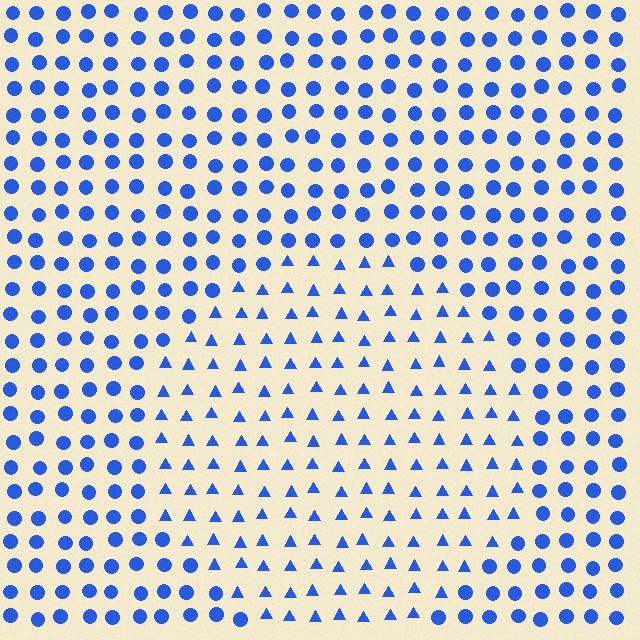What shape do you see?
I see a circle.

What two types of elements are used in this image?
The image uses triangles inside the circle region and circles outside it.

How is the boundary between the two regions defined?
The boundary is defined by a change in element shape: triangles inside vs. circles outside. All elements share the same color and spacing.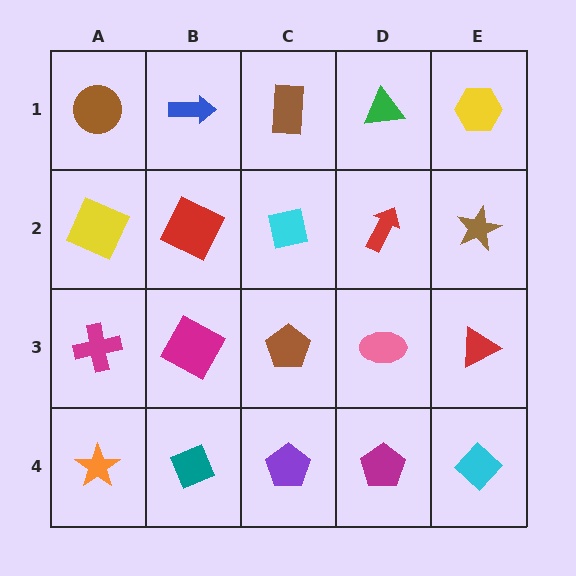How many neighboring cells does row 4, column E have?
2.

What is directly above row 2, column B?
A blue arrow.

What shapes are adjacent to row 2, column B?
A blue arrow (row 1, column B), a magenta square (row 3, column B), a yellow square (row 2, column A), a cyan square (row 2, column C).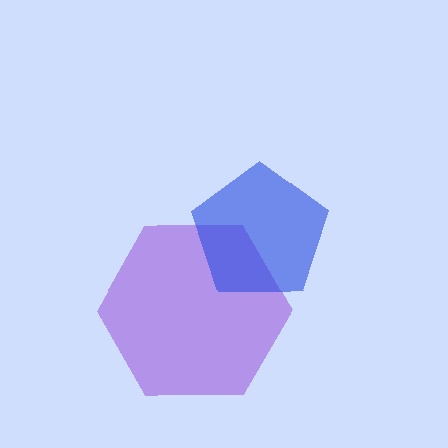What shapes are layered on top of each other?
The layered shapes are: a purple hexagon, a blue pentagon.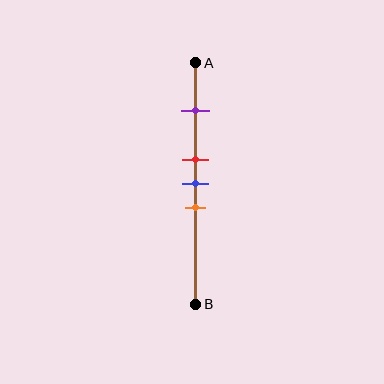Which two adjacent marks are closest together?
The red and blue marks are the closest adjacent pair.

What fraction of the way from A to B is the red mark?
The red mark is approximately 40% (0.4) of the way from A to B.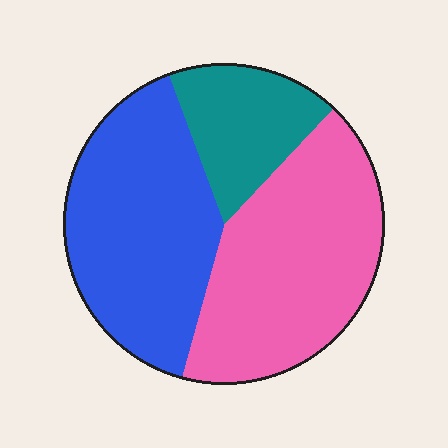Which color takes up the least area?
Teal, at roughly 20%.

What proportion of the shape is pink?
Pink covers around 40% of the shape.